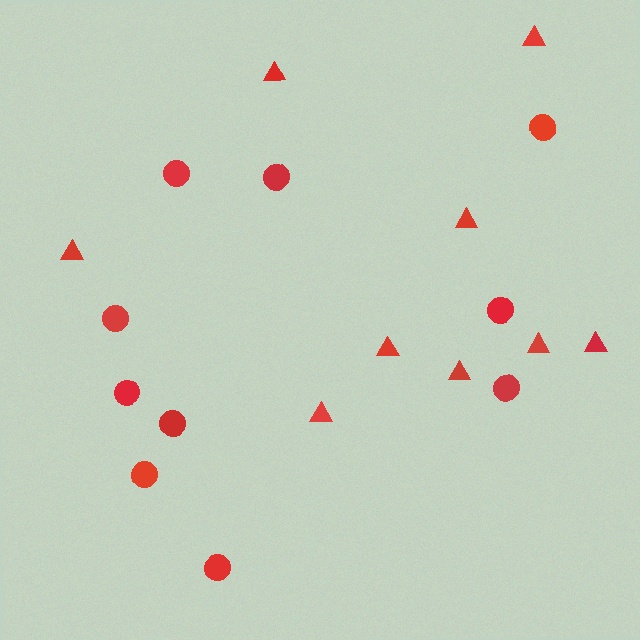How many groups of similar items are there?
There are 2 groups: one group of triangles (9) and one group of circles (10).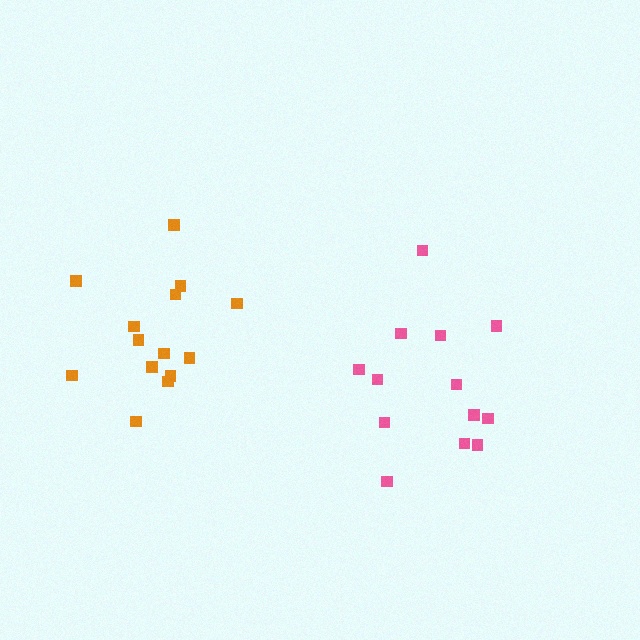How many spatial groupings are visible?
There are 2 spatial groupings.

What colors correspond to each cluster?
The clusters are colored: pink, orange.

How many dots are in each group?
Group 1: 13 dots, Group 2: 14 dots (27 total).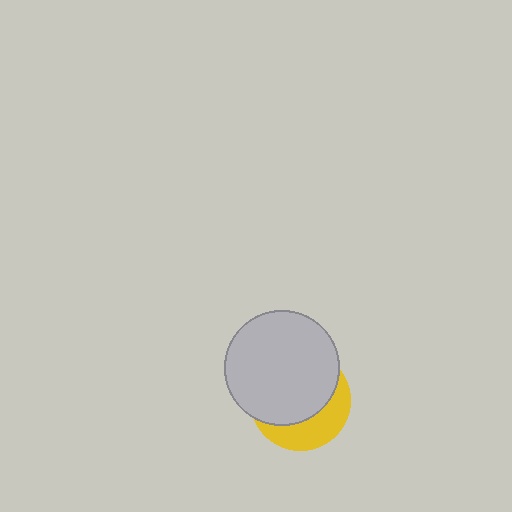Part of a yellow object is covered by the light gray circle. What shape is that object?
It is a circle.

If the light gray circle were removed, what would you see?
You would see the complete yellow circle.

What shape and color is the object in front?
The object in front is a light gray circle.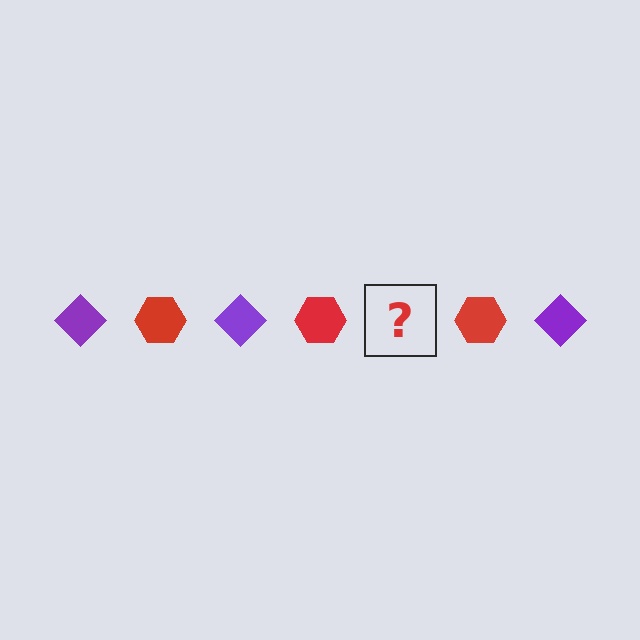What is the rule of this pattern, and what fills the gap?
The rule is that the pattern alternates between purple diamond and red hexagon. The gap should be filled with a purple diamond.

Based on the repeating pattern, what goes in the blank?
The blank should be a purple diamond.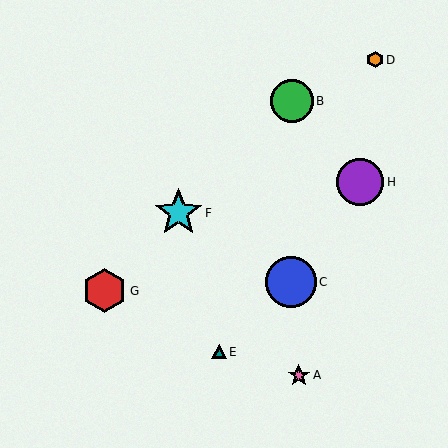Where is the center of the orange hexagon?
The center of the orange hexagon is at (375, 60).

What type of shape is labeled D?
Shape D is an orange hexagon.